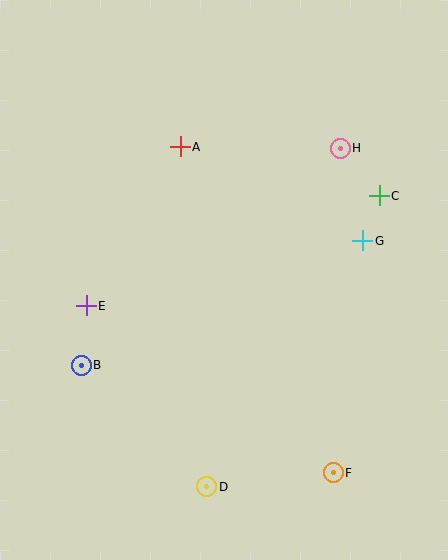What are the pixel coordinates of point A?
Point A is at (180, 147).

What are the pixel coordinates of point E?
Point E is at (86, 306).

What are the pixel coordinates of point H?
Point H is at (340, 148).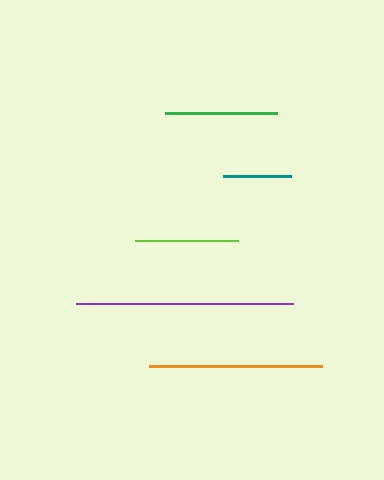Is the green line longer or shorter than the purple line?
The purple line is longer than the green line.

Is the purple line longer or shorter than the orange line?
The purple line is longer than the orange line.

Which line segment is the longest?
The purple line is the longest at approximately 218 pixels.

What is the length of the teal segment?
The teal segment is approximately 68 pixels long.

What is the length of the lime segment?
The lime segment is approximately 102 pixels long.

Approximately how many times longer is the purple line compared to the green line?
The purple line is approximately 1.9 times the length of the green line.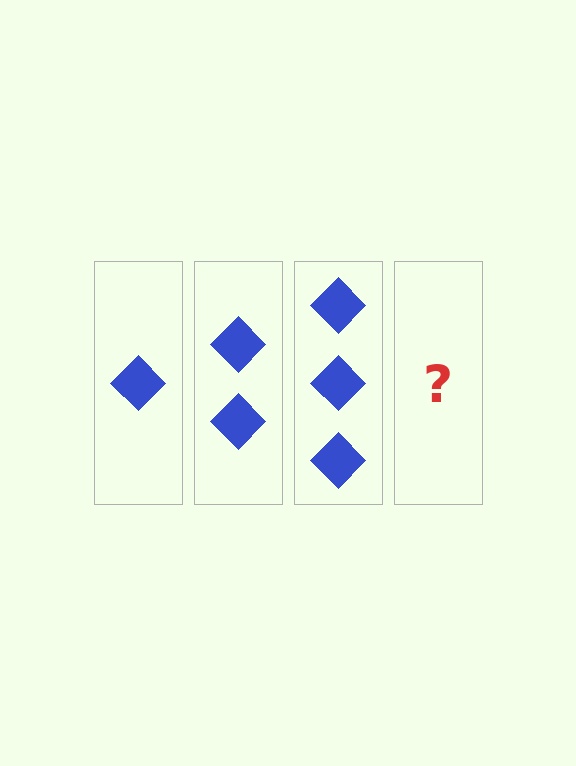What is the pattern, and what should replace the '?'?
The pattern is that each step adds one more diamond. The '?' should be 4 diamonds.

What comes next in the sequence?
The next element should be 4 diamonds.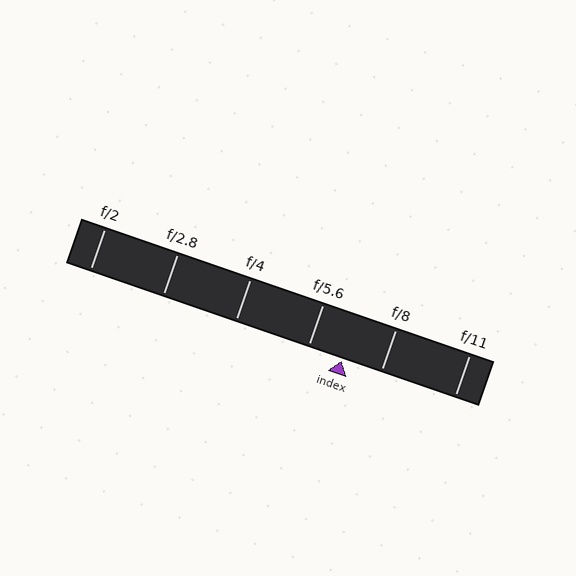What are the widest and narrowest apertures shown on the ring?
The widest aperture shown is f/2 and the narrowest is f/11.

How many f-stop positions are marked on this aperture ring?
There are 6 f-stop positions marked.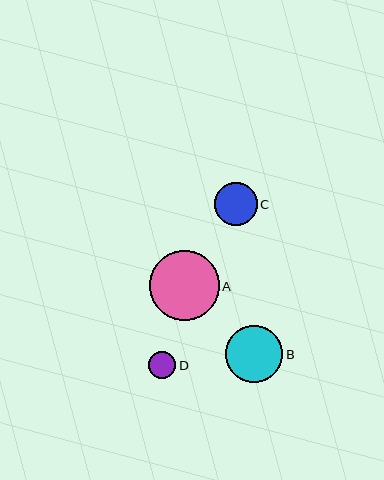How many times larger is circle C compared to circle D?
Circle C is approximately 1.6 times the size of circle D.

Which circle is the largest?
Circle A is the largest with a size of approximately 70 pixels.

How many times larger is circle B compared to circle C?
Circle B is approximately 1.3 times the size of circle C.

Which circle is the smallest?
Circle D is the smallest with a size of approximately 27 pixels.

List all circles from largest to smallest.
From largest to smallest: A, B, C, D.